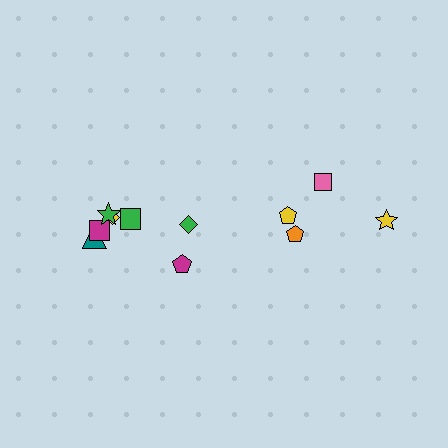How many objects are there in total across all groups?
There are 11 objects.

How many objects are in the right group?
There are 4 objects.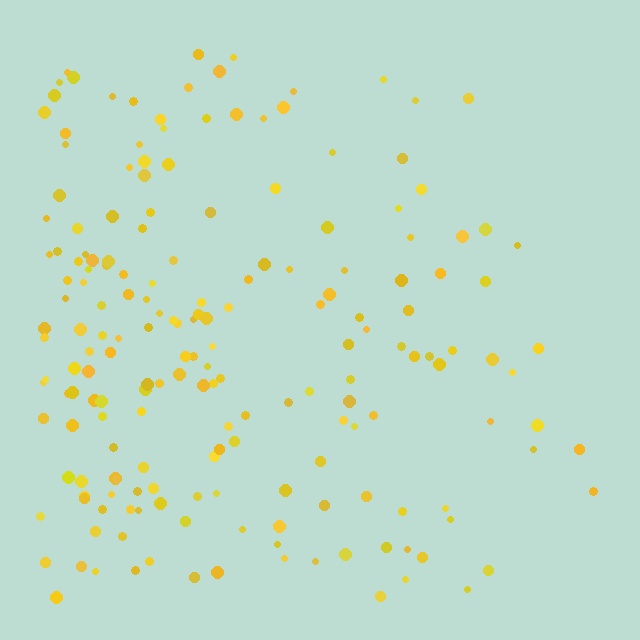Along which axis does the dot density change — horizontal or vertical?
Horizontal.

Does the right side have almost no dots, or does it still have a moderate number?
Still a moderate number, just noticeably fewer than the left.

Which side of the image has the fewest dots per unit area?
The right.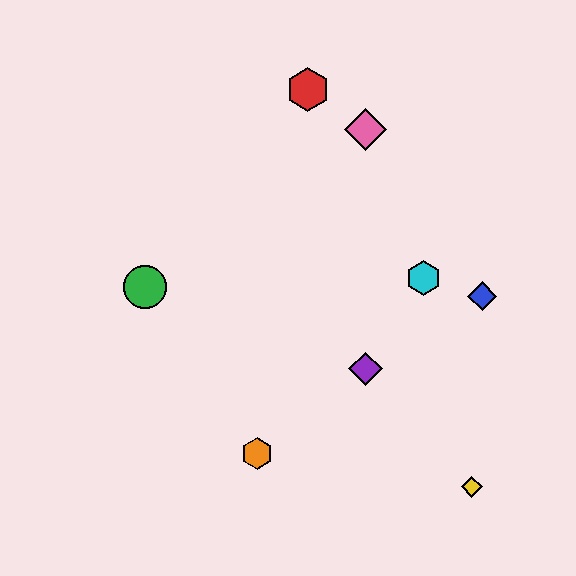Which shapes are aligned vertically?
The purple diamond, the pink diamond are aligned vertically.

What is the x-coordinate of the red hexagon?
The red hexagon is at x≈308.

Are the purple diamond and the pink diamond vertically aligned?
Yes, both are at x≈365.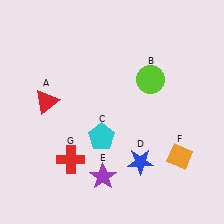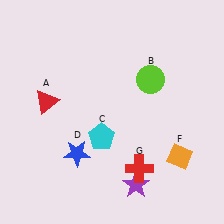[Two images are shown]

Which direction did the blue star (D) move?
The blue star (D) moved left.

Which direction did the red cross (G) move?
The red cross (G) moved right.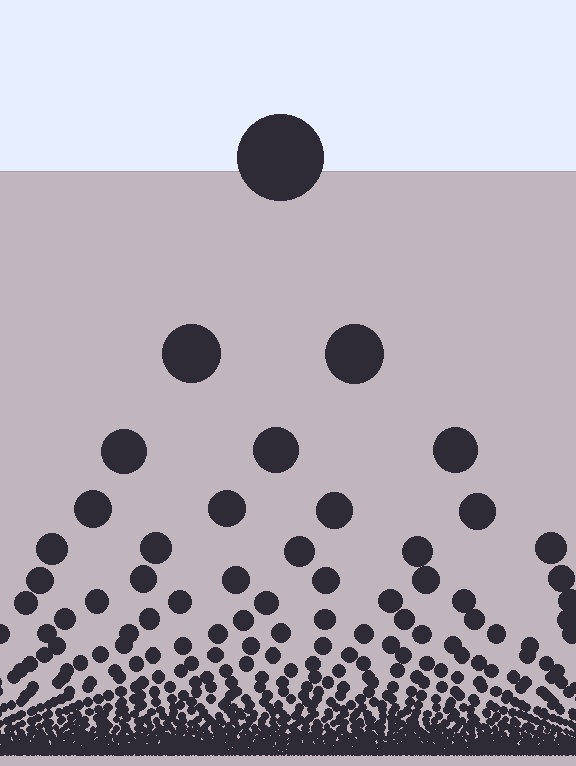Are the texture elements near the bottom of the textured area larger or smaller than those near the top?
Smaller. The gradient is inverted — elements near the bottom are smaller and denser.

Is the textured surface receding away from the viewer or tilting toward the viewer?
The surface appears to tilt toward the viewer. Texture elements get larger and sparser toward the top.